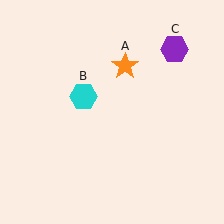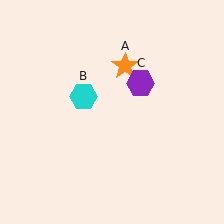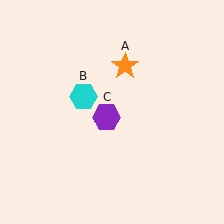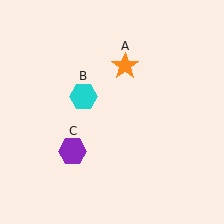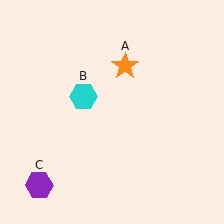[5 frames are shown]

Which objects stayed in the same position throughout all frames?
Orange star (object A) and cyan hexagon (object B) remained stationary.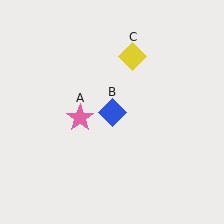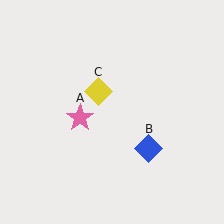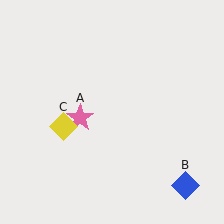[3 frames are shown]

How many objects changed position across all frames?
2 objects changed position: blue diamond (object B), yellow diamond (object C).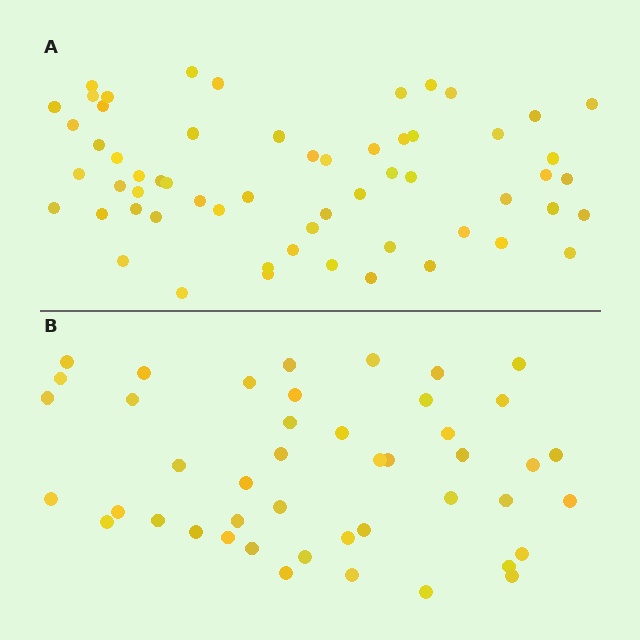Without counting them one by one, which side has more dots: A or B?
Region A (the top region) has more dots.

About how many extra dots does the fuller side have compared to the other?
Region A has approximately 15 more dots than region B.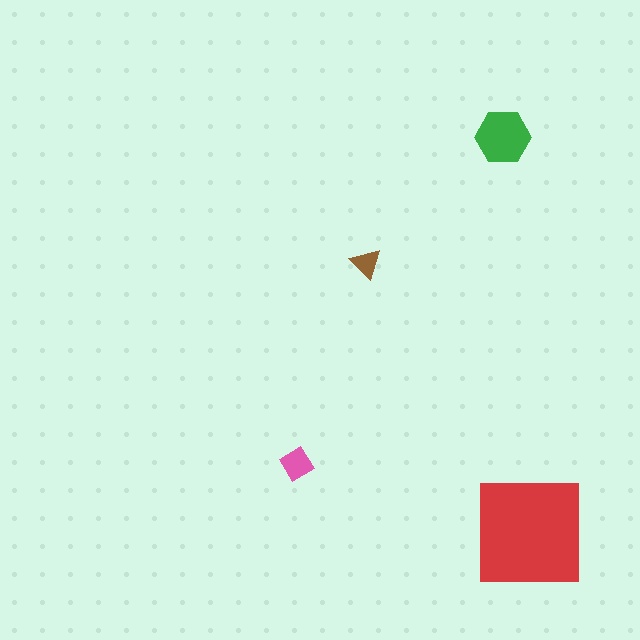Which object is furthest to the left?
The pink diamond is leftmost.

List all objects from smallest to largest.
The brown triangle, the pink diamond, the green hexagon, the red square.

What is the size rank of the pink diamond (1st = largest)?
3rd.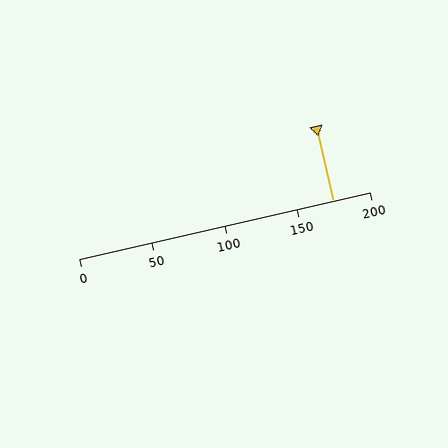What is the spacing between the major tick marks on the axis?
The major ticks are spaced 50 apart.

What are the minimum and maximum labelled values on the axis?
The axis runs from 0 to 200.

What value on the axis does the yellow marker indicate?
The marker indicates approximately 175.